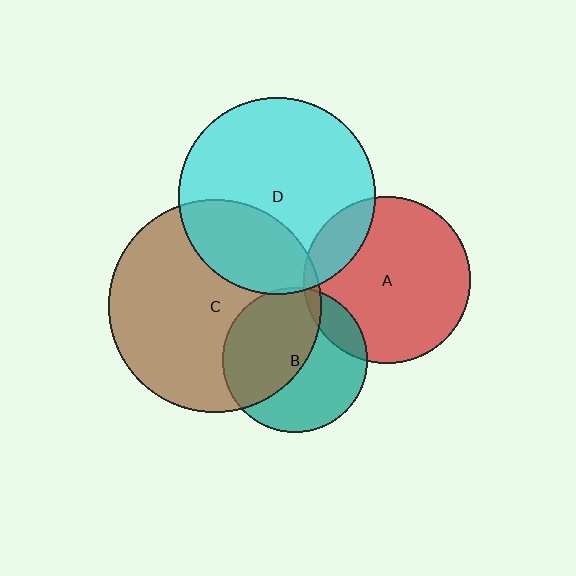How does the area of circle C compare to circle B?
Approximately 2.2 times.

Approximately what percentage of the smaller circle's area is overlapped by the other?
Approximately 30%.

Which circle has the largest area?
Circle C (brown).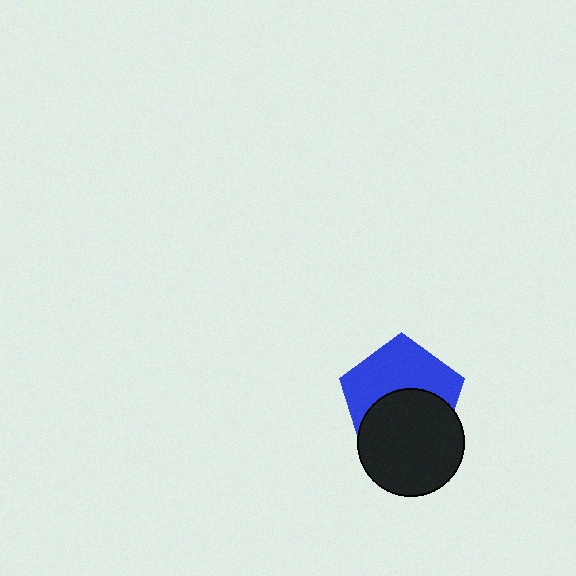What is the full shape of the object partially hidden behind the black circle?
The partially hidden object is a blue pentagon.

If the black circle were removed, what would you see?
You would see the complete blue pentagon.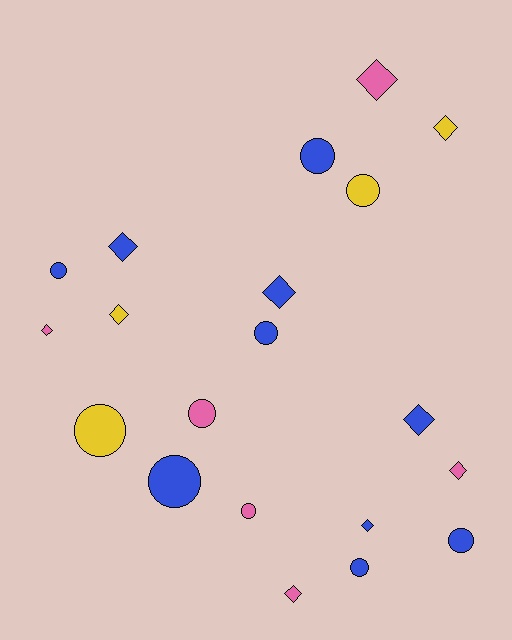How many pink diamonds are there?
There are 4 pink diamonds.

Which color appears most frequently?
Blue, with 10 objects.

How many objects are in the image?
There are 20 objects.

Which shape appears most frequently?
Diamond, with 10 objects.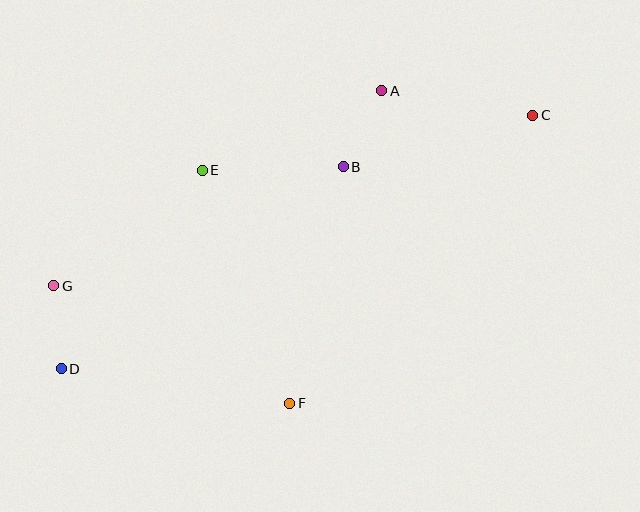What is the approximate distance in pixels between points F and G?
The distance between F and G is approximately 264 pixels.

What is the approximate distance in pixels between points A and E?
The distance between A and E is approximately 196 pixels.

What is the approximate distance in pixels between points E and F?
The distance between E and F is approximately 249 pixels.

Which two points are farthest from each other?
Points C and D are farthest from each other.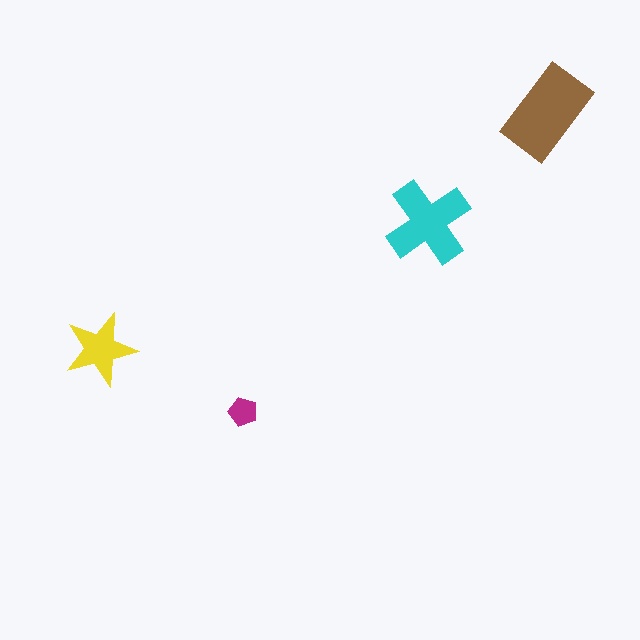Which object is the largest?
The brown rectangle.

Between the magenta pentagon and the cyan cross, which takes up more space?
The cyan cross.